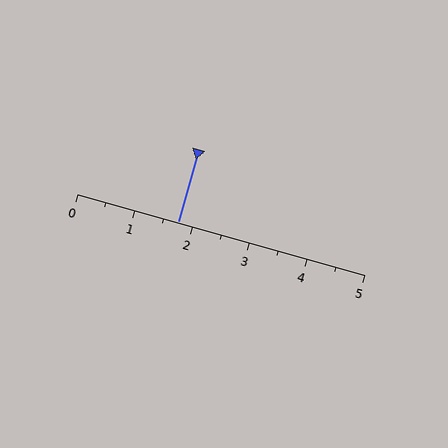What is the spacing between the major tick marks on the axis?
The major ticks are spaced 1 apart.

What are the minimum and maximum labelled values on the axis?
The axis runs from 0 to 5.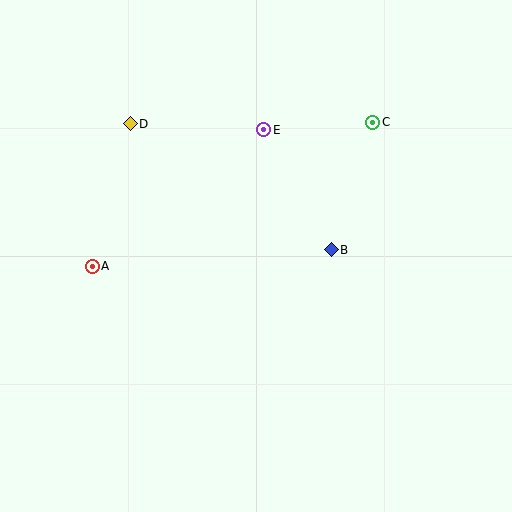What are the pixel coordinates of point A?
Point A is at (92, 266).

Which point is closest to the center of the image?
Point B at (331, 250) is closest to the center.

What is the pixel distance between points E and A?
The distance between E and A is 219 pixels.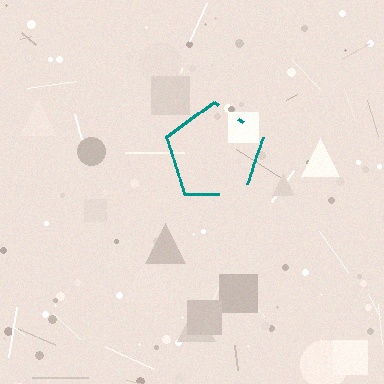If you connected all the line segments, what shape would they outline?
They would outline a pentagon.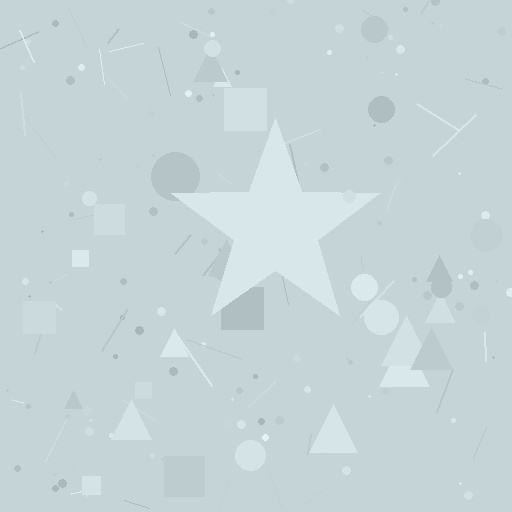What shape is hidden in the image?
A star is hidden in the image.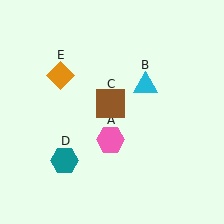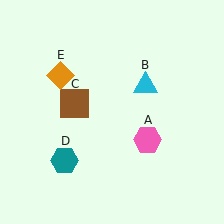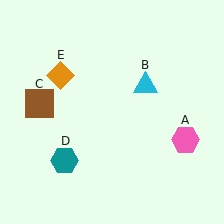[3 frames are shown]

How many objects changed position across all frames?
2 objects changed position: pink hexagon (object A), brown square (object C).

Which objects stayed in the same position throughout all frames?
Cyan triangle (object B) and teal hexagon (object D) and orange diamond (object E) remained stationary.